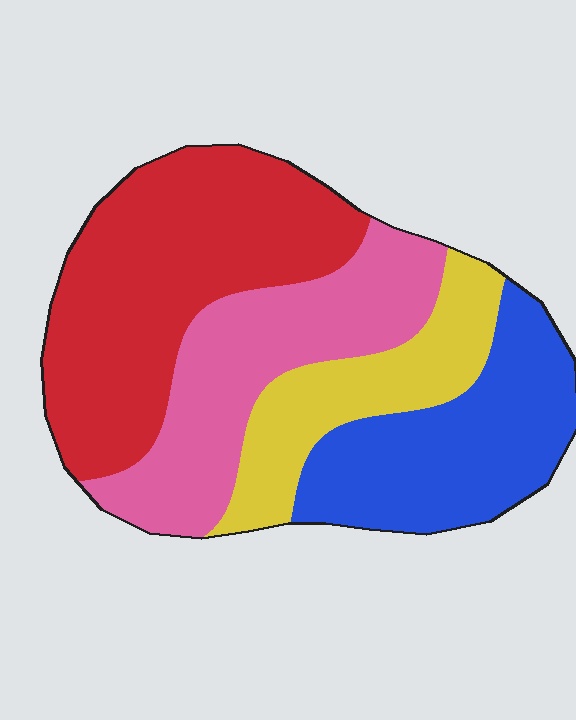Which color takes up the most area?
Red, at roughly 35%.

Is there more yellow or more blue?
Blue.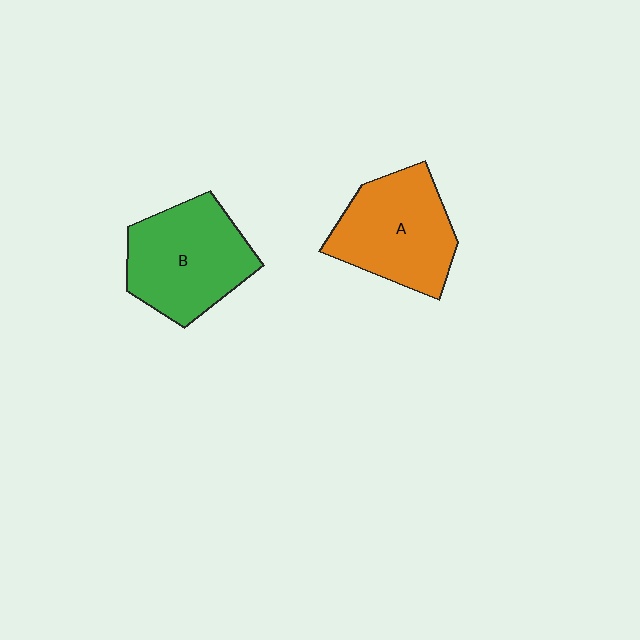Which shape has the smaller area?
Shape A (orange).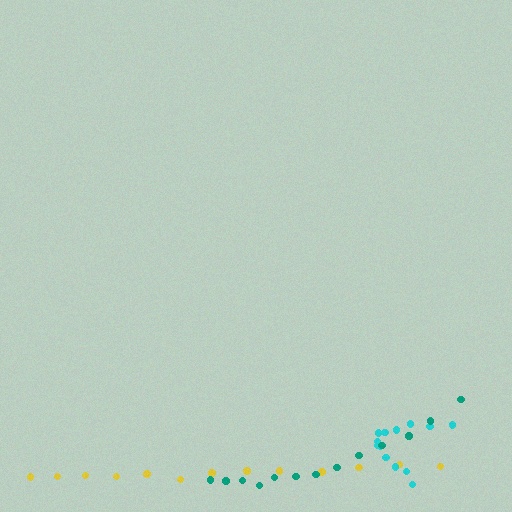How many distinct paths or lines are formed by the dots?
There are 3 distinct paths.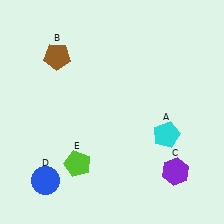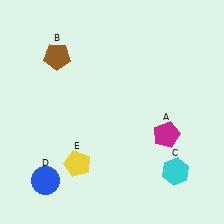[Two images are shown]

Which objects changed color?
A changed from cyan to magenta. C changed from purple to cyan. E changed from lime to yellow.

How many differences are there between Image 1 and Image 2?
There are 3 differences between the two images.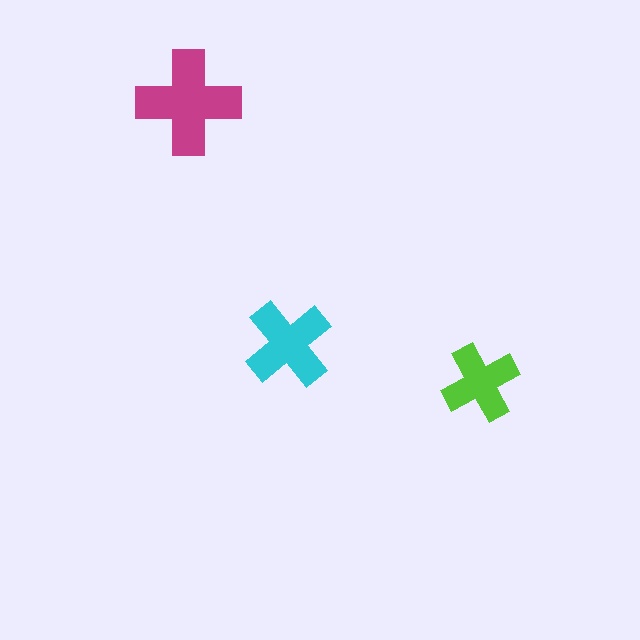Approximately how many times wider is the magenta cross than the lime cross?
About 1.5 times wider.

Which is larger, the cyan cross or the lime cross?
The cyan one.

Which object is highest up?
The magenta cross is topmost.